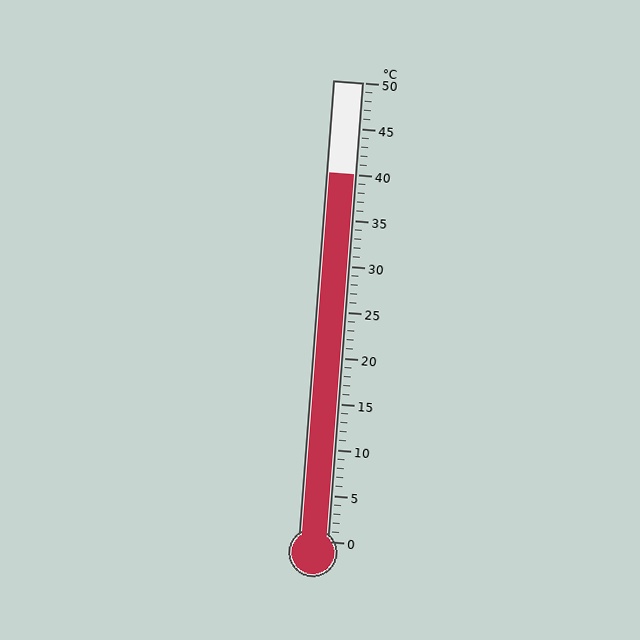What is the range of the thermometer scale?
The thermometer scale ranges from 0°C to 50°C.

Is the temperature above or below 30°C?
The temperature is above 30°C.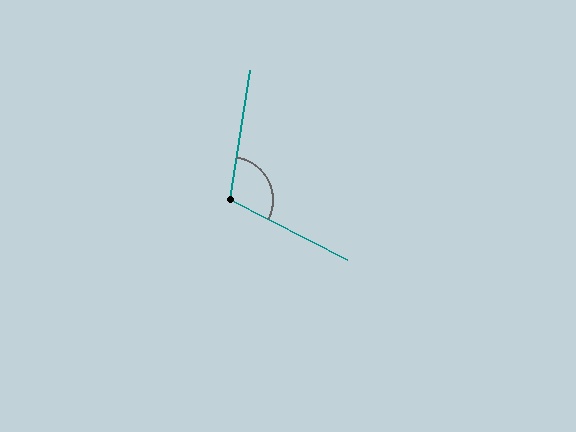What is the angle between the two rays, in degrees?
Approximately 108 degrees.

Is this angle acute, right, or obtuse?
It is obtuse.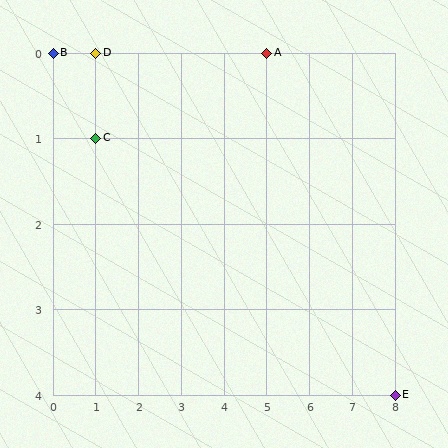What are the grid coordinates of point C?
Point C is at grid coordinates (1, 1).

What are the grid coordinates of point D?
Point D is at grid coordinates (1, 0).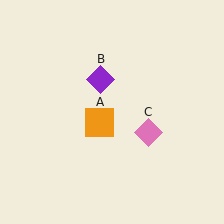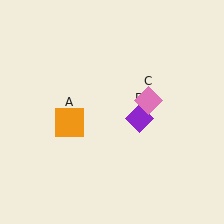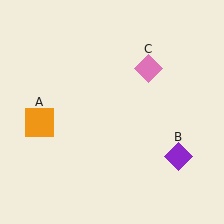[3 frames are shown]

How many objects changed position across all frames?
3 objects changed position: orange square (object A), purple diamond (object B), pink diamond (object C).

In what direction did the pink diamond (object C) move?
The pink diamond (object C) moved up.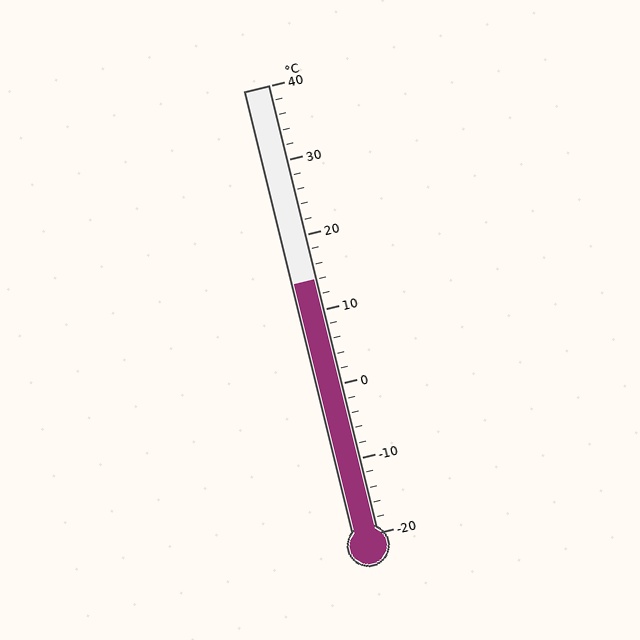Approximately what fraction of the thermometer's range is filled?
The thermometer is filled to approximately 55% of its range.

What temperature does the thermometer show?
The thermometer shows approximately 14°C.